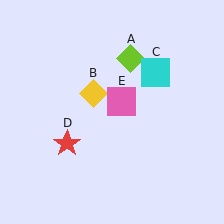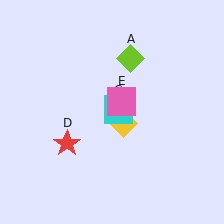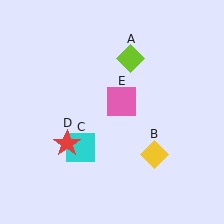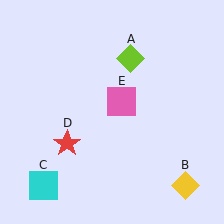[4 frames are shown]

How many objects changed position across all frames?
2 objects changed position: yellow diamond (object B), cyan square (object C).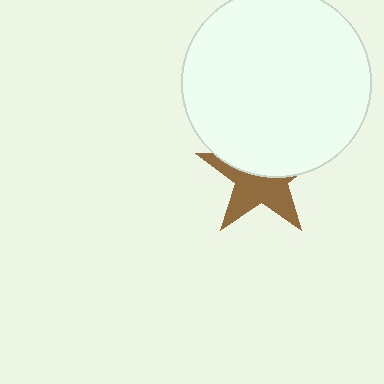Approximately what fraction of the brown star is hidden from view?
Roughly 48% of the brown star is hidden behind the white circle.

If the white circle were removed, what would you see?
You would see the complete brown star.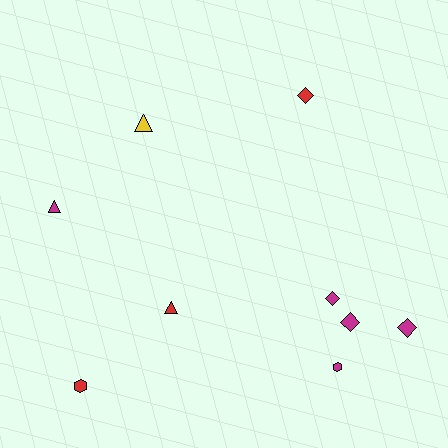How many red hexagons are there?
There is 1 red hexagon.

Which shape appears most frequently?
Diamond, with 4 objects.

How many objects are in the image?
There are 9 objects.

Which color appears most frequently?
Magenta, with 5 objects.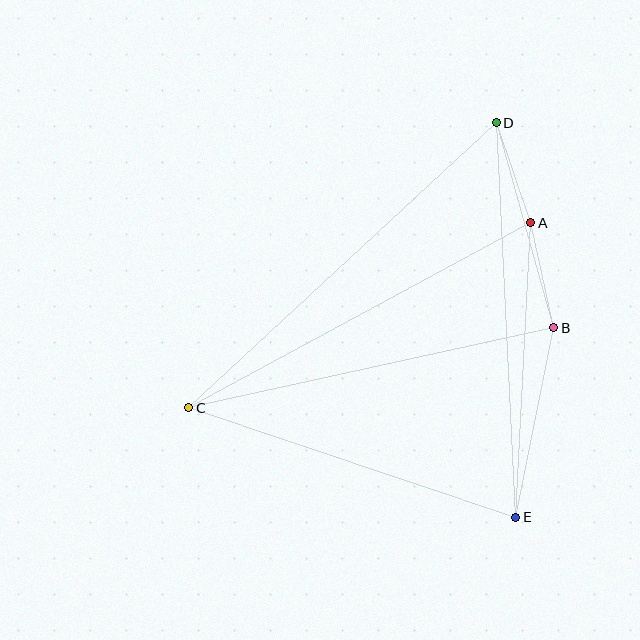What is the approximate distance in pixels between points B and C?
The distance between B and C is approximately 374 pixels.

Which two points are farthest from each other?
Points C and D are farthest from each other.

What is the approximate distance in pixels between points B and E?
The distance between B and E is approximately 194 pixels.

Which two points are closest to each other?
Points A and D are closest to each other.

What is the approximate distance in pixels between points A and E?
The distance between A and E is approximately 295 pixels.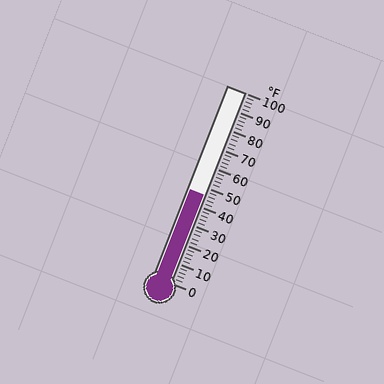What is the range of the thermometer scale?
The thermometer scale ranges from 0°F to 100°F.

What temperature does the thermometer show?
The thermometer shows approximately 46°F.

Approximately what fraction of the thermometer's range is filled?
The thermometer is filled to approximately 45% of its range.